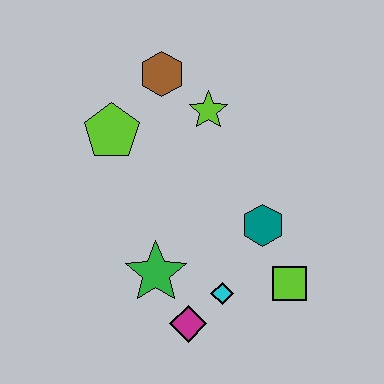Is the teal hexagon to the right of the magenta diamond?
Yes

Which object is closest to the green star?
The magenta diamond is closest to the green star.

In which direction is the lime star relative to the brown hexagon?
The lime star is to the right of the brown hexagon.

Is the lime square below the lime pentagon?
Yes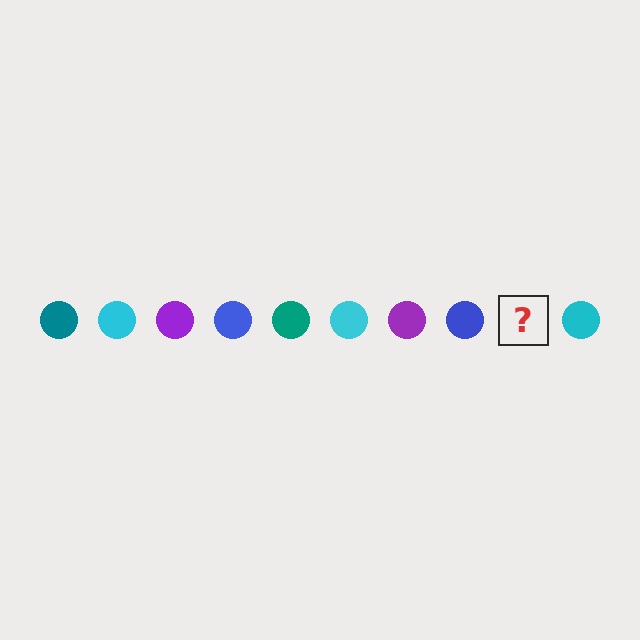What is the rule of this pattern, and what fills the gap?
The rule is that the pattern cycles through teal, cyan, purple, blue circles. The gap should be filled with a teal circle.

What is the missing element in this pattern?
The missing element is a teal circle.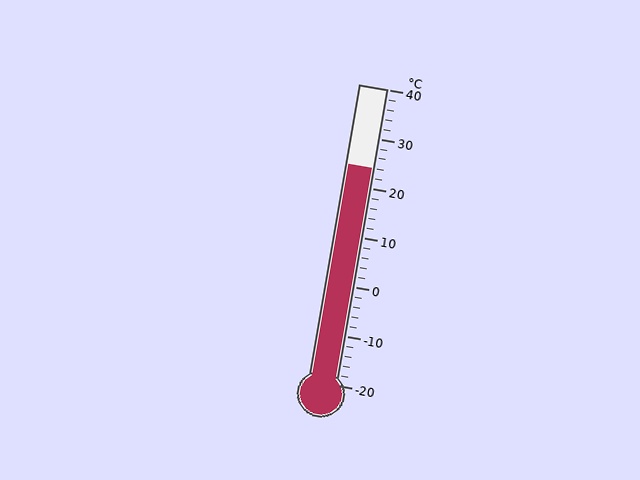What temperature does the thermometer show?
The thermometer shows approximately 24°C.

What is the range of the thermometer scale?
The thermometer scale ranges from -20°C to 40°C.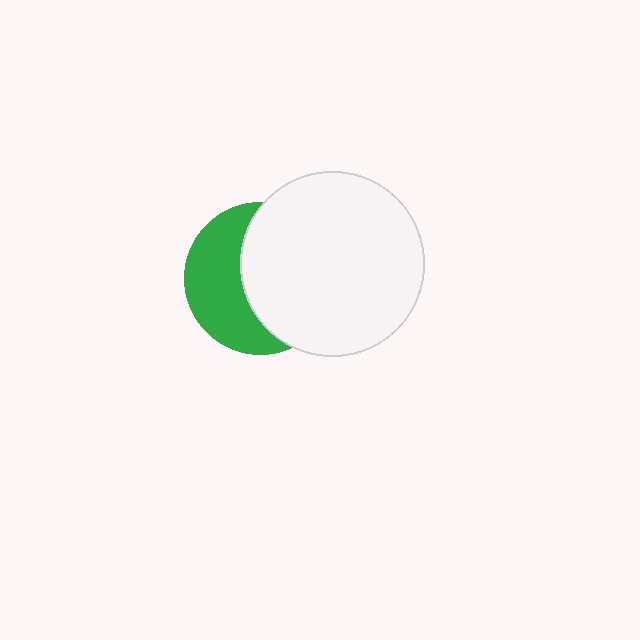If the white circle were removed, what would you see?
You would see the complete green circle.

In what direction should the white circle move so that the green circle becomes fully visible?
The white circle should move right. That is the shortest direction to clear the overlap and leave the green circle fully visible.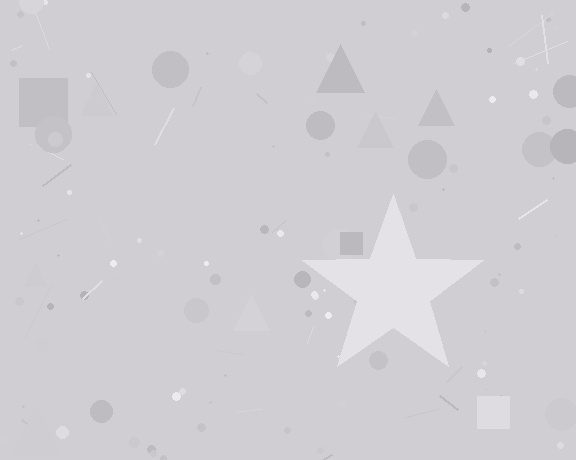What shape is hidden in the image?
A star is hidden in the image.